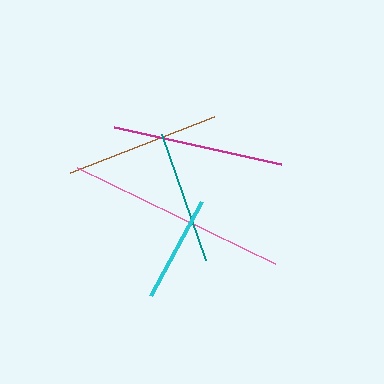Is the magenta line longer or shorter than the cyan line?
The magenta line is longer than the cyan line.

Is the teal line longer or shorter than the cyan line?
The teal line is longer than the cyan line.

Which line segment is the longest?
The pink line is the longest at approximately 221 pixels.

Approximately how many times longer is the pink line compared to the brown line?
The pink line is approximately 1.4 times the length of the brown line.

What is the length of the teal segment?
The teal segment is approximately 133 pixels long.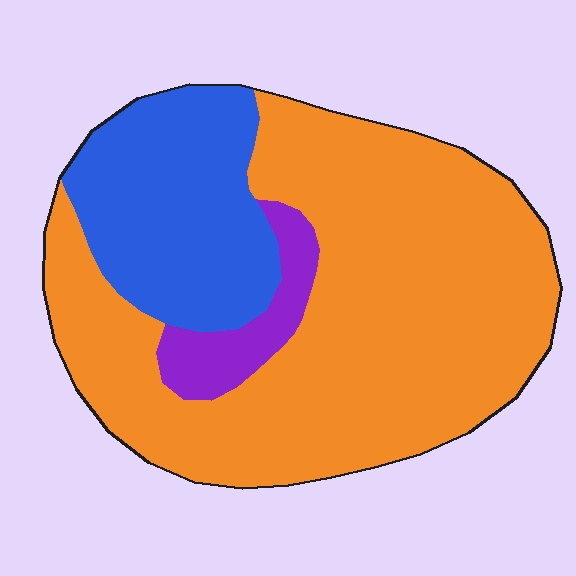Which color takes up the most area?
Orange, at roughly 70%.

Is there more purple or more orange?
Orange.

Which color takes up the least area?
Purple, at roughly 5%.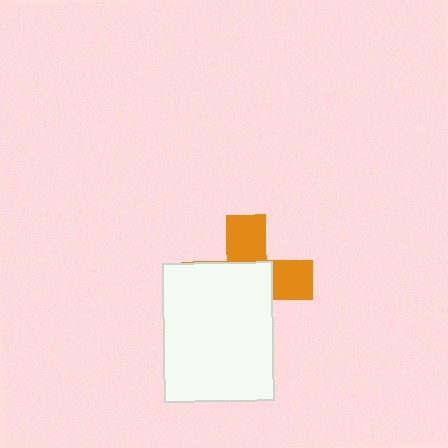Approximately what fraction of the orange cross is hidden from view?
Roughly 62% of the orange cross is hidden behind the white rectangle.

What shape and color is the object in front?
The object in front is a white rectangle.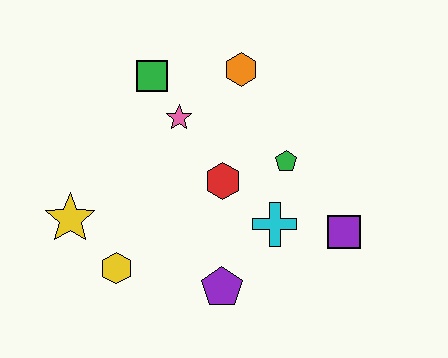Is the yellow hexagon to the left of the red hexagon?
Yes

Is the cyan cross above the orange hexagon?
No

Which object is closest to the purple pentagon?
The cyan cross is closest to the purple pentagon.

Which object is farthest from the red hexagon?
The yellow star is farthest from the red hexagon.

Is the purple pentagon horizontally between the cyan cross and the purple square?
No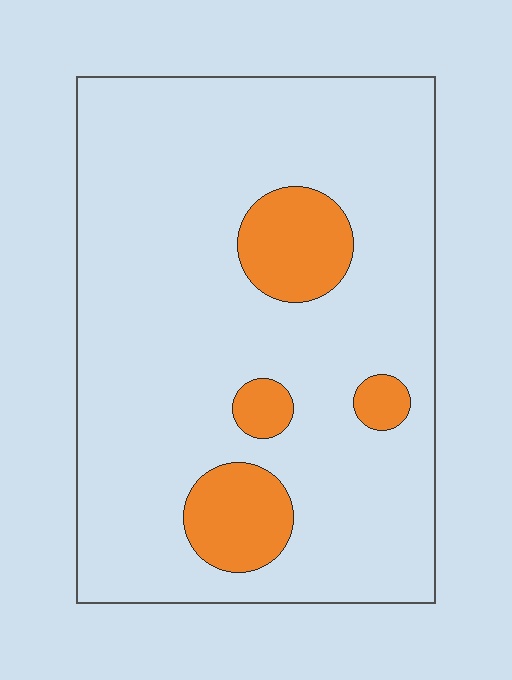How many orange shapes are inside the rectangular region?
4.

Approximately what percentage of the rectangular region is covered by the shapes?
Approximately 15%.